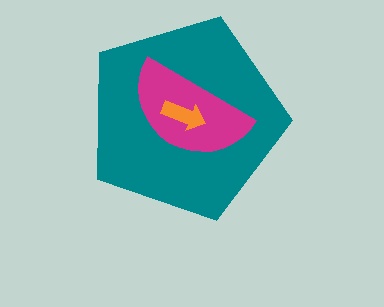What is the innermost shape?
The orange arrow.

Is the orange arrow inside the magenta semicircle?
Yes.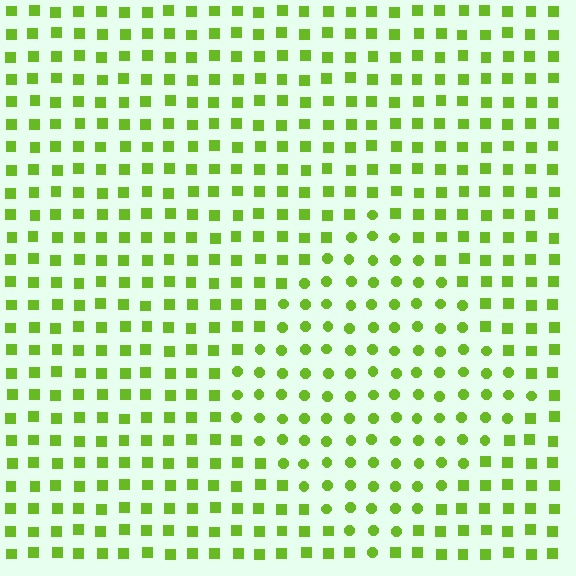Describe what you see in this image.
The image is filled with small lime elements arranged in a uniform grid. A diamond-shaped region contains circles, while the surrounding area contains squares. The boundary is defined purely by the change in element shape.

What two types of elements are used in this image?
The image uses circles inside the diamond region and squares outside it.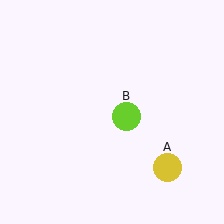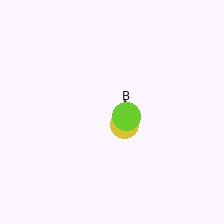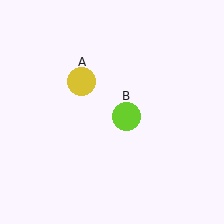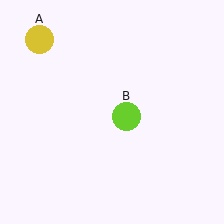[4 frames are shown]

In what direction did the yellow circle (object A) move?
The yellow circle (object A) moved up and to the left.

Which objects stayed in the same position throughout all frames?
Lime circle (object B) remained stationary.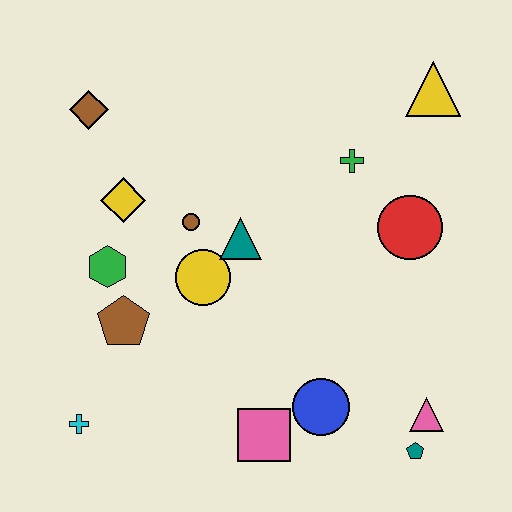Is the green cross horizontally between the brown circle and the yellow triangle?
Yes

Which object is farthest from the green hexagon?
The yellow triangle is farthest from the green hexagon.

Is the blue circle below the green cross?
Yes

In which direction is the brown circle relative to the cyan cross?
The brown circle is above the cyan cross.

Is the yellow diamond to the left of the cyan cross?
No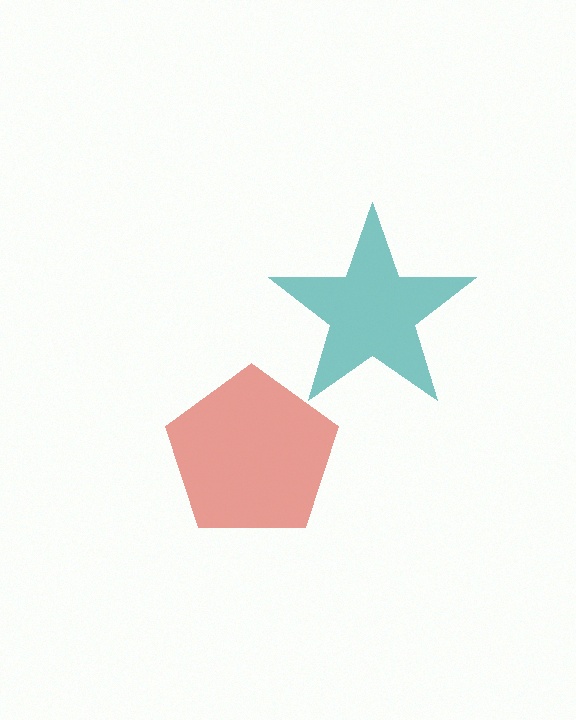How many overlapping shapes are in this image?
There are 2 overlapping shapes in the image.